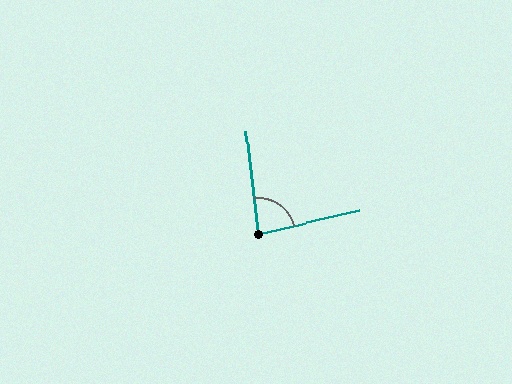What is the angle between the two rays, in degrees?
Approximately 84 degrees.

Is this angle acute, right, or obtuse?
It is acute.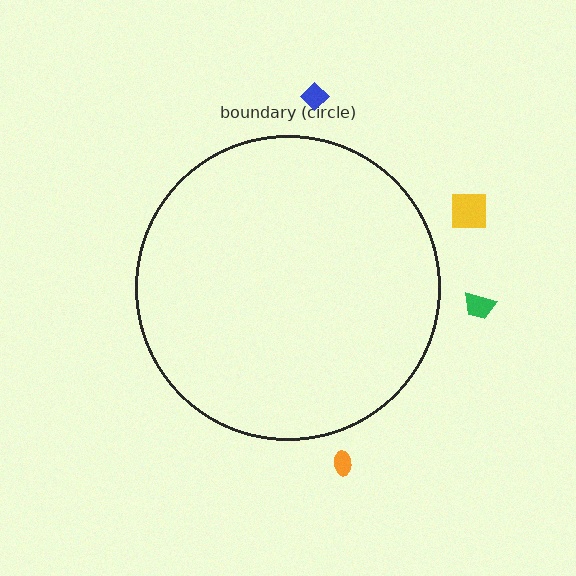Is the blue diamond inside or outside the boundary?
Outside.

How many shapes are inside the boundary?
0 inside, 4 outside.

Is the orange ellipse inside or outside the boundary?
Outside.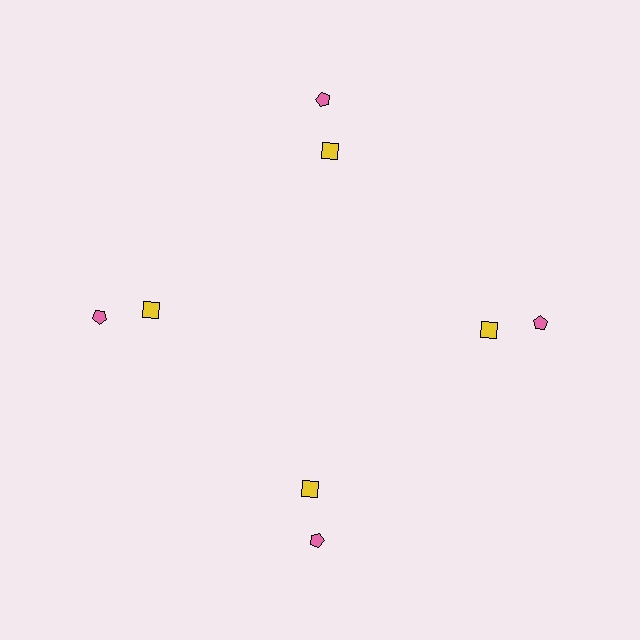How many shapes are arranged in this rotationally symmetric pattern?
There are 8 shapes, arranged in 4 groups of 2.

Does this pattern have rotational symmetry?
Yes, this pattern has 4-fold rotational symmetry. It looks the same after rotating 90 degrees around the center.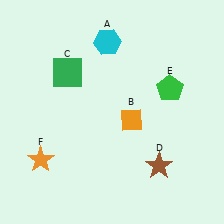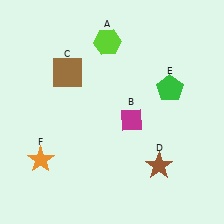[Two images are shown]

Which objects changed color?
A changed from cyan to lime. B changed from orange to magenta. C changed from green to brown.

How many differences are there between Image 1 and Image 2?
There are 3 differences between the two images.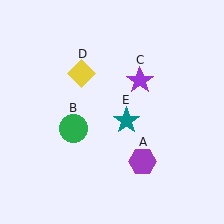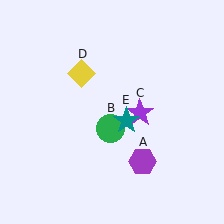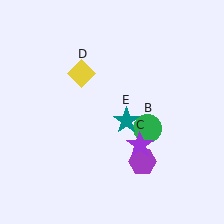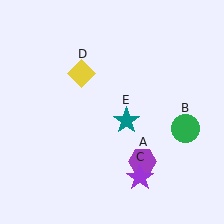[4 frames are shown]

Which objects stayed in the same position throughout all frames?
Purple hexagon (object A) and yellow diamond (object D) and teal star (object E) remained stationary.